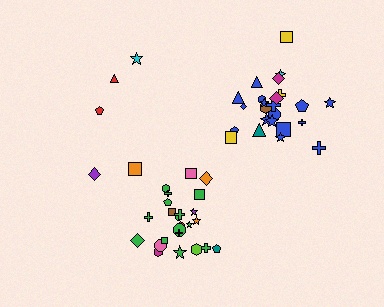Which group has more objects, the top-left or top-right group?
The top-right group.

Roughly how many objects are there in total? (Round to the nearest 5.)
Roughly 55 objects in total.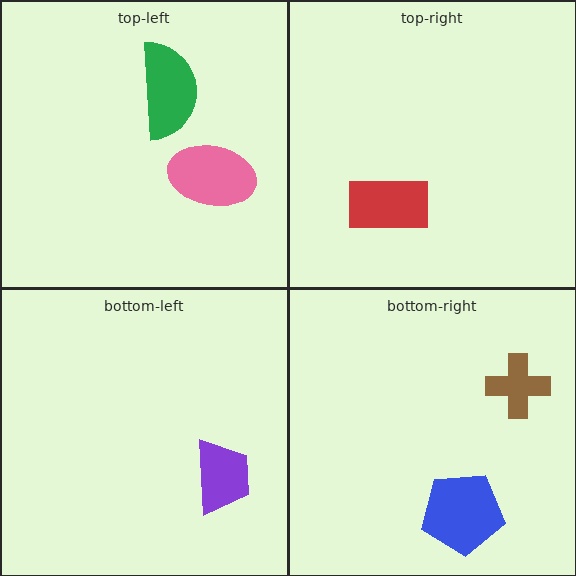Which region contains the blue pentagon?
The bottom-right region.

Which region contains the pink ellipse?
The top-left region.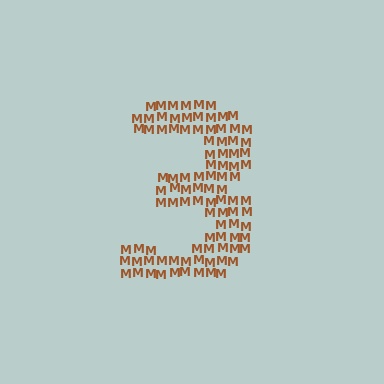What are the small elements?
The small elements are letter M's.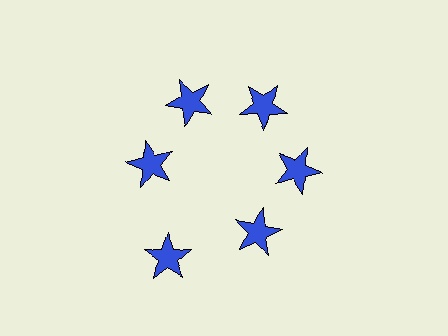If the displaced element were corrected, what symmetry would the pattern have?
It would have 6-fold rotational symmetry — the pattern would map onto itself every 60 degrees.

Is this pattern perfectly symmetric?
No. The 6 blue stars are arranged in a ring, but one element near the 7 o'clock position is pushed outward from the center, breaking the 6-fold rotational symmetry.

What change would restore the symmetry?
The symmetry would be restored by moving it inward, back onto the ring so that all 6 stars sit at equal angles and equal distance from the center.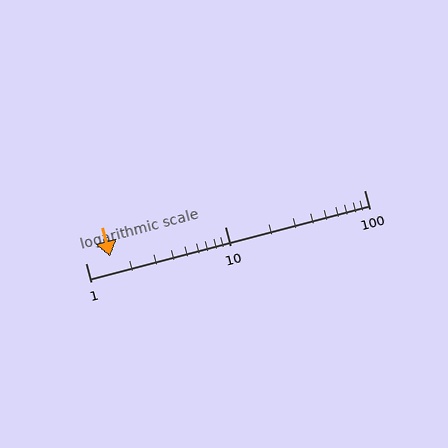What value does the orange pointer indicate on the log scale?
The pointer indicates approximately 1.5.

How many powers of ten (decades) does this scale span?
The scale spans 2 decades, from 1 to 100.